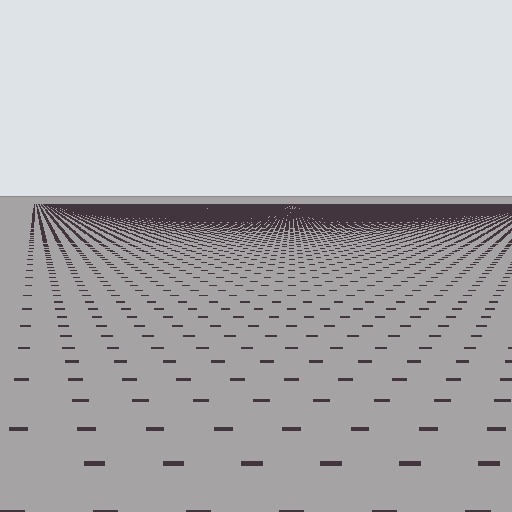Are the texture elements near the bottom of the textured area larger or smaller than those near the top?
Larger. Near the bottom, elements are closer to the viewer and appear at a bigger on-screen size.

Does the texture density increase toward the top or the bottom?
Density increases toward the top.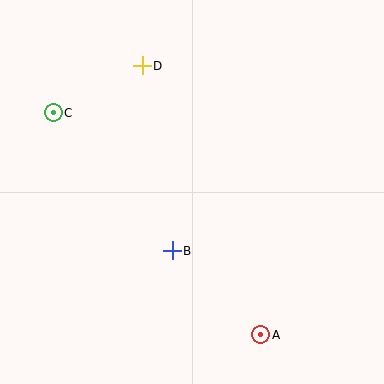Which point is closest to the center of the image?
Point B at (172, 251) is closest to the center.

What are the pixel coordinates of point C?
Point C is at (53, 113).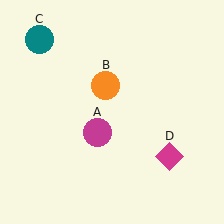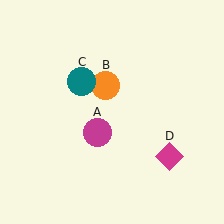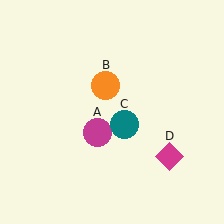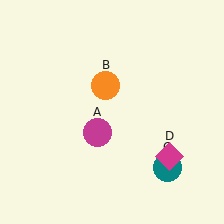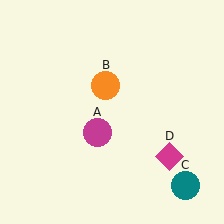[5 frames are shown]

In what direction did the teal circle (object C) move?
The teal circle (object C) moved down and to the right.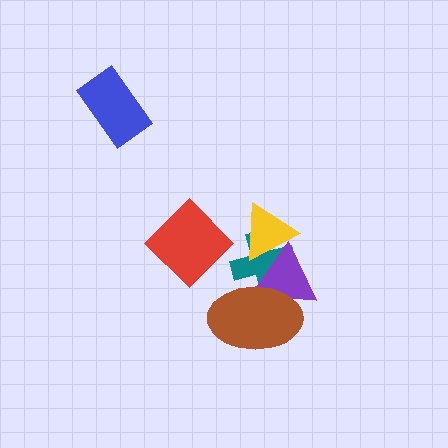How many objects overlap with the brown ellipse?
2 objects overlap with the brown ellipse.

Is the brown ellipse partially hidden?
No, no other shape covers it.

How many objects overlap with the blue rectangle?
0 objects overlap with the blue rectangle.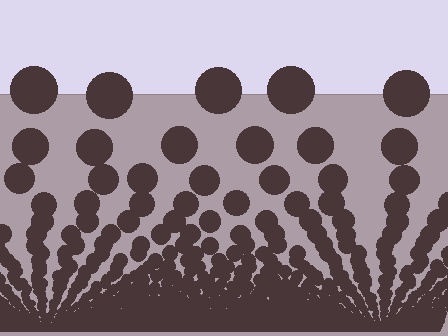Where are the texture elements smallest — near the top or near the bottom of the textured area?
Near the bottom.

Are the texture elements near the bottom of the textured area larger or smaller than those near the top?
Smaller. The gradient is inverted — elements near the bottom are smaller and denser.